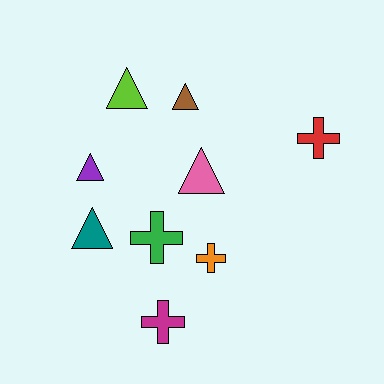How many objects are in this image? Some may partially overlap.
There are 9 objects.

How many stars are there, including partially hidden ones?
There are no stars.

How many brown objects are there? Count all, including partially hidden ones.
There is 1 brown object.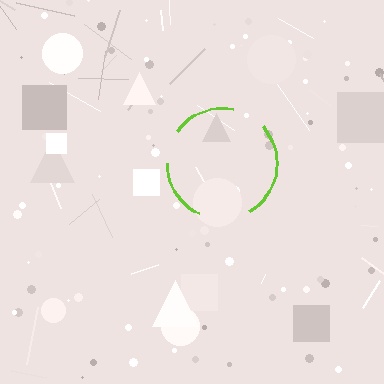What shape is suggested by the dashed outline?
The dashed outline suggests a circle.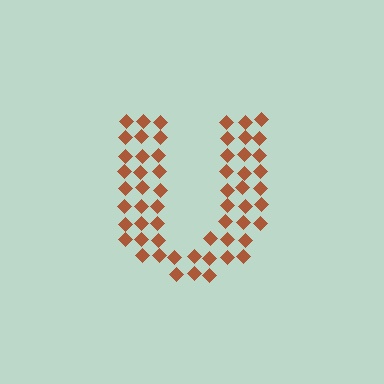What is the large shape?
The large shape is the letter U.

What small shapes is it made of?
It is made of small diamonds.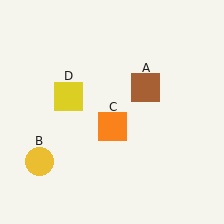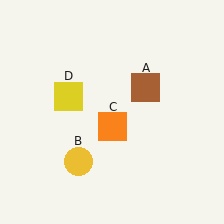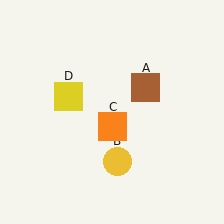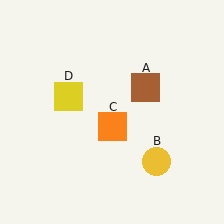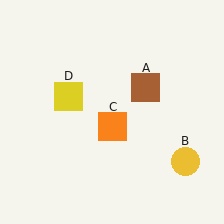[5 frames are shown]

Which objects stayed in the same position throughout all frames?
Brown square (object A) and orange square (object C) and yellow square (object D) remained stationary.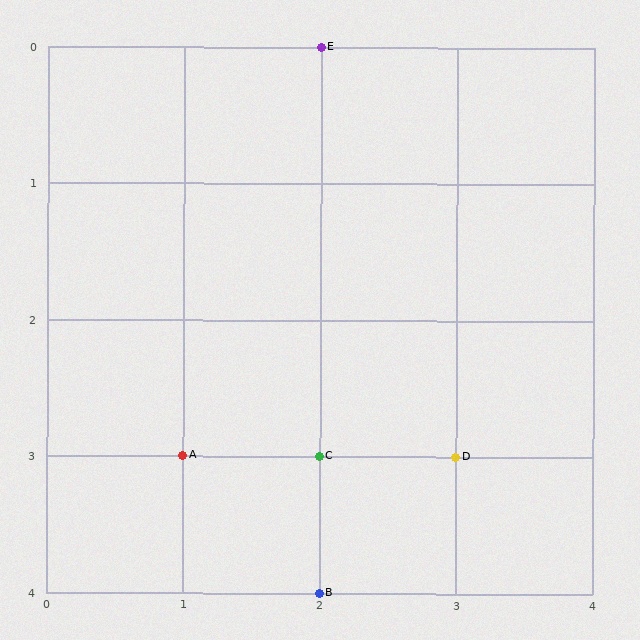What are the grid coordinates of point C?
Point C is at grid coordinates (2, 3).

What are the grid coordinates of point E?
Point E is at grid coordinates (2, 0).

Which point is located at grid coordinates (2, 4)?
Point B is at (2, 4).